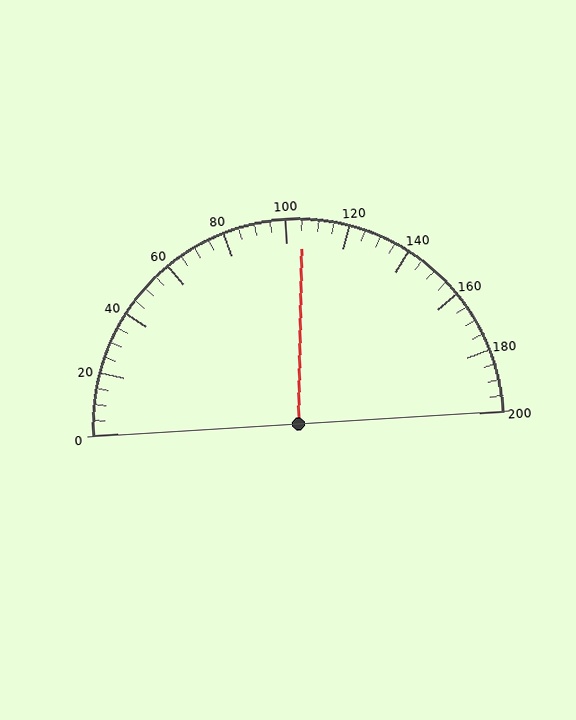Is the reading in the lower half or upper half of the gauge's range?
The reading is in the upper half of the range (0 to 200).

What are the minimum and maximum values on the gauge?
The gauge ranges from 0 to 200.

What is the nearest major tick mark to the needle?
The nearest major tick mark is 100.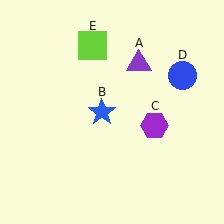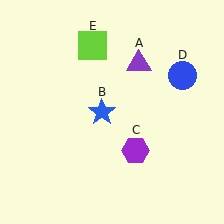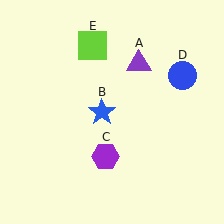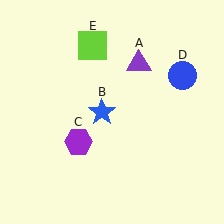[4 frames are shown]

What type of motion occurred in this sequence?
The purple hexagon (object C) rotated clockwise around the center of the scene.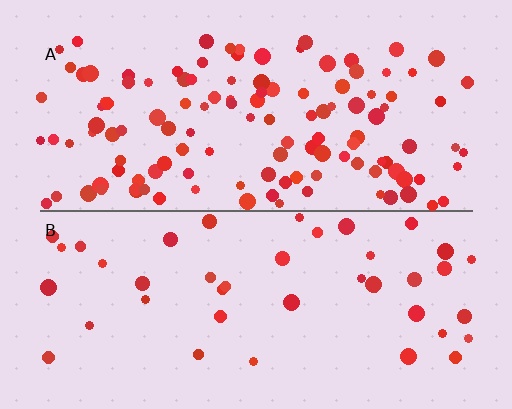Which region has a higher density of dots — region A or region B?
A (the top).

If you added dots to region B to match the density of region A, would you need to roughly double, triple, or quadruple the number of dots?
Approximately triple.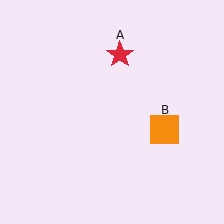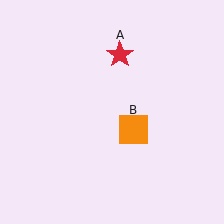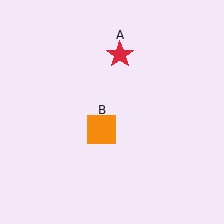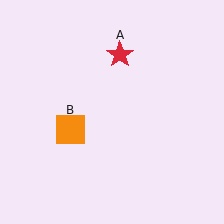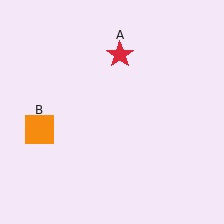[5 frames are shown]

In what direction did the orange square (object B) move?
The orange square (object B) moved left.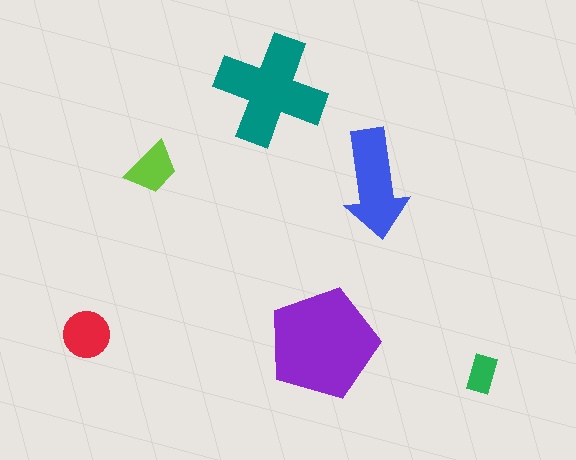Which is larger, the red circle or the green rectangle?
The red circle.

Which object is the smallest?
The green rectangle.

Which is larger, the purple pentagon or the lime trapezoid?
The purple pentagon.